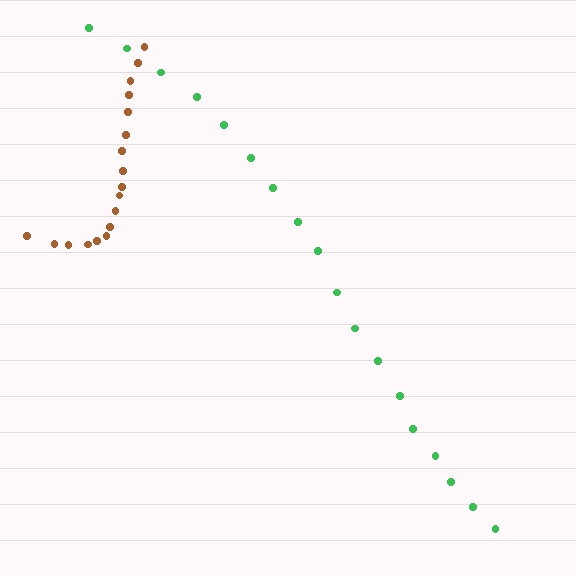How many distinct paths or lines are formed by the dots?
There are 2 distinct paths.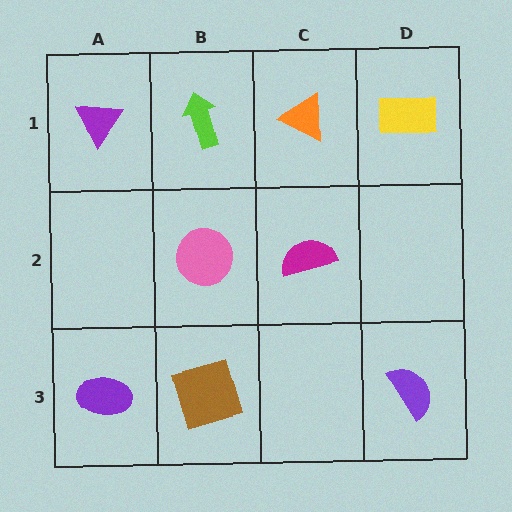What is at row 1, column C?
An orange triangle.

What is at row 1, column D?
A yellow rectangle.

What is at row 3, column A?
A purple ellipse.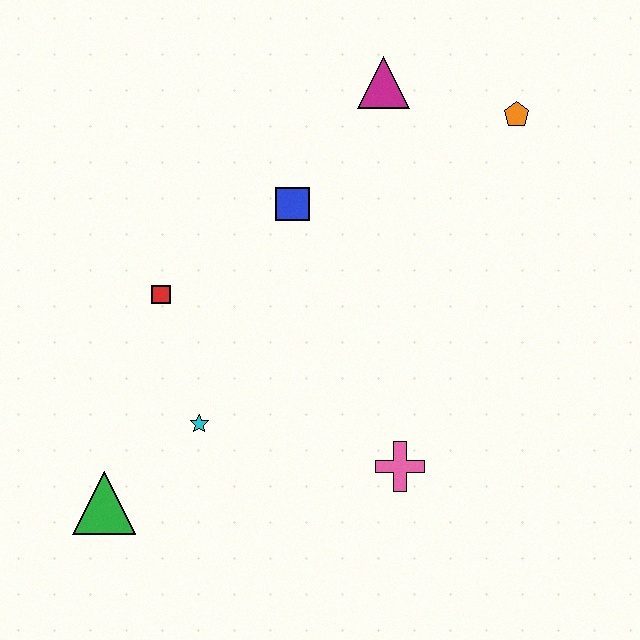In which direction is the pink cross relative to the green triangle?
The pink cross is to the right of the green triangle.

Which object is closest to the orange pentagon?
The magenta triangle is closest to the orange pentagon.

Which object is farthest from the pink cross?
The magenta triangle is farthest from the pink cross.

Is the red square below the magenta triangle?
Yes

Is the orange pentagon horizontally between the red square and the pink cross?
No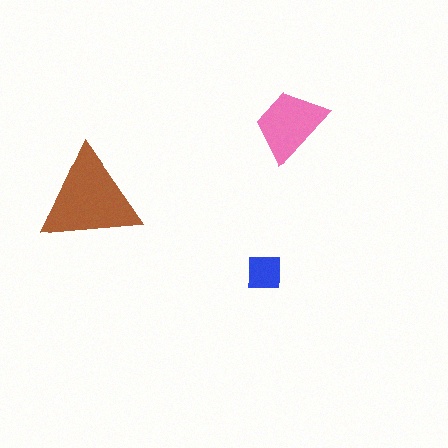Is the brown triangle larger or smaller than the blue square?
Larger.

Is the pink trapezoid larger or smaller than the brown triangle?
Smaller.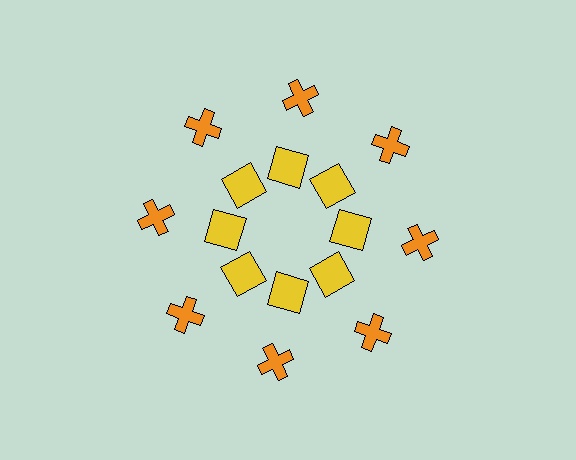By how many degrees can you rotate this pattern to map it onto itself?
The pattern maps onto itself every 45 degrees of rotation.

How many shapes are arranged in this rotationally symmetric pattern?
There are 16 shapes, arranged in 8 groups of 2.